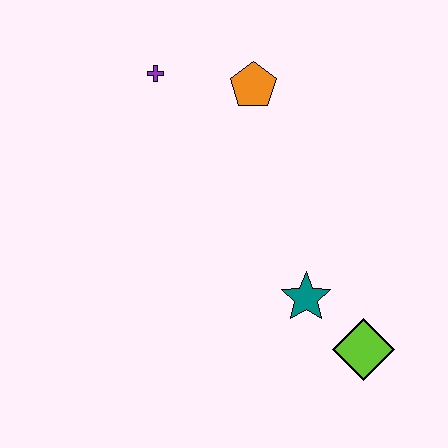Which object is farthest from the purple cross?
The lime diamond is farthest from the purple cross.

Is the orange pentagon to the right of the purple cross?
Yes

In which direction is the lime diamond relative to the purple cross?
The lime diamond is below the purple cross.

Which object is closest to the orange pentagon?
The purple cross is closest to the orange pentagon.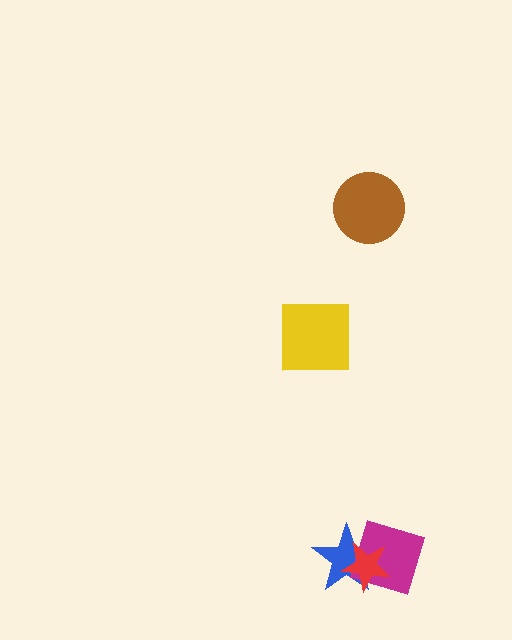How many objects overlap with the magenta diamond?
2 objects overlap with the magenta diamond.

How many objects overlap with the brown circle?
0 objects overlap with the brown circle.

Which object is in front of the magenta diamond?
The red star is in front of the magenta diamond.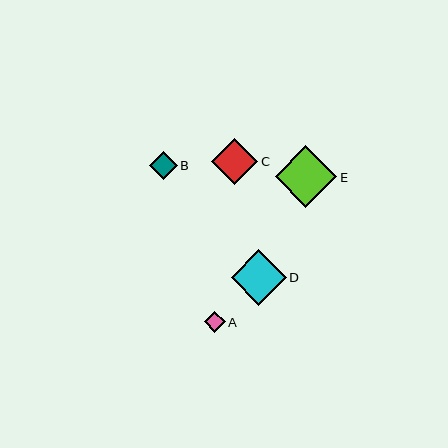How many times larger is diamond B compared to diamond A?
Diamond B is approximately 1.3 times the size of diamond A.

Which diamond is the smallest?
Diamond A is the smallest with a size of approximately 21 pixels.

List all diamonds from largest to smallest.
From largest to smallest: E, D, C, B, A.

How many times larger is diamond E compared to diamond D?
Diamond E is approximately 1.1 times the size of diamond D.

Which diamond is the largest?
Diamond E is the largest with a size of approximately 62 pixels.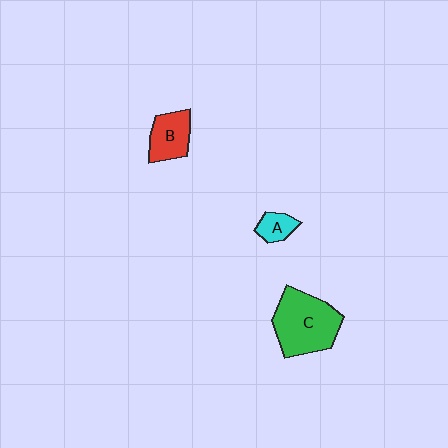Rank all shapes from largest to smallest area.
From largest to smallest: C (green), B (red), A (cyan).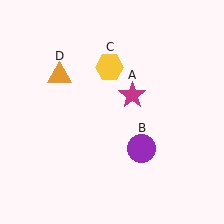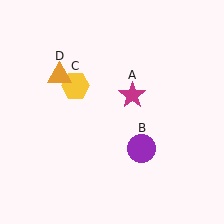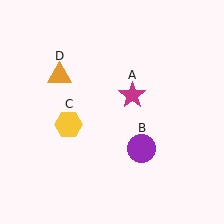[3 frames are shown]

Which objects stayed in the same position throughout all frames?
Magenta star (object A) and purple circle (object B) and orange triangle (object D) remained stationary.